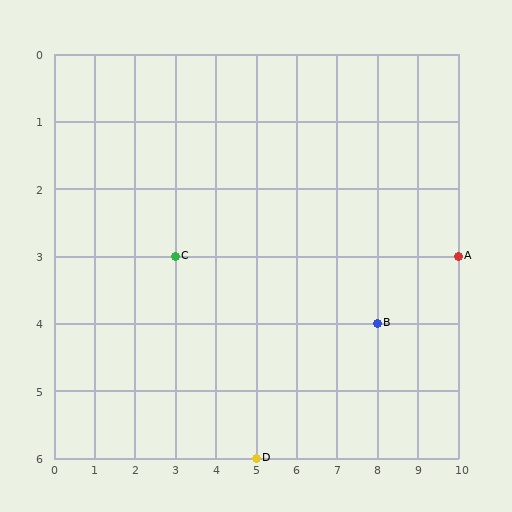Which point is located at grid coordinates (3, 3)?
Point C is at (3, 3).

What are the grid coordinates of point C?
Point C is at grid coordinates (3, 3).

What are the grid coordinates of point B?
Point B is at grid coordinates (8, 4).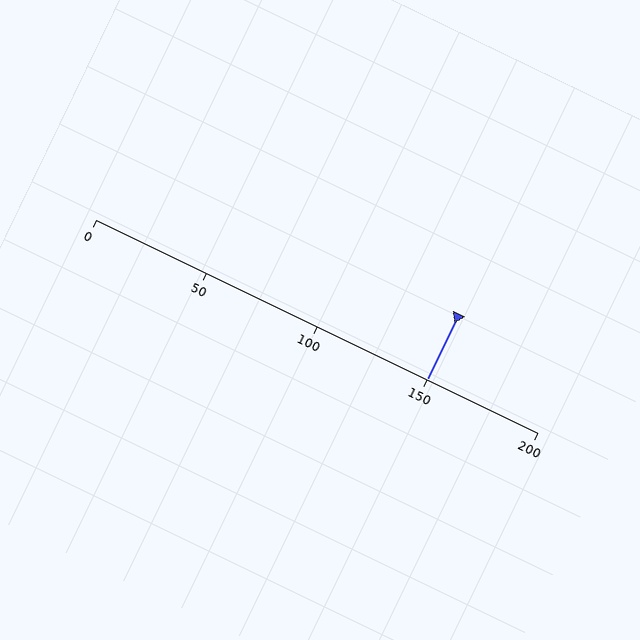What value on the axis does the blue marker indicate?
The marker indicates approximately 150.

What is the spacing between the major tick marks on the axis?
The major ticks are spaced 50 apart.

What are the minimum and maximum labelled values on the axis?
The axis runs from 0 to 200.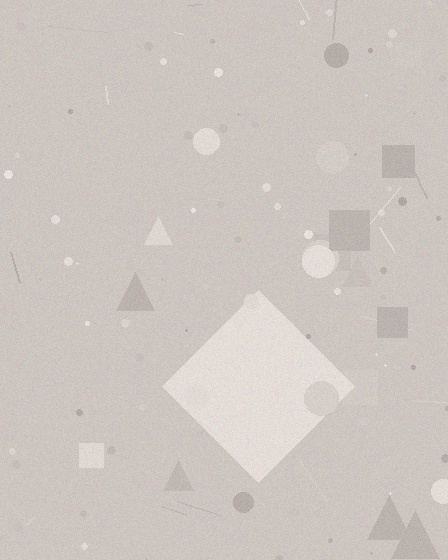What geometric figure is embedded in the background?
A diamond is embedded in the background.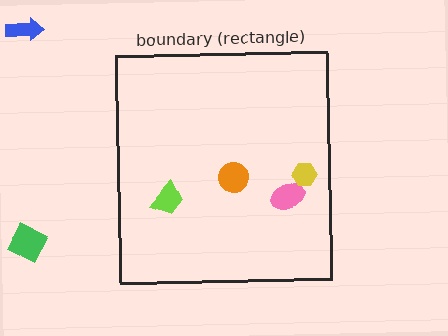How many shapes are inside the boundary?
4 inside, 2 outside.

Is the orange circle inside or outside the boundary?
Inside.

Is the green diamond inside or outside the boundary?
Outside.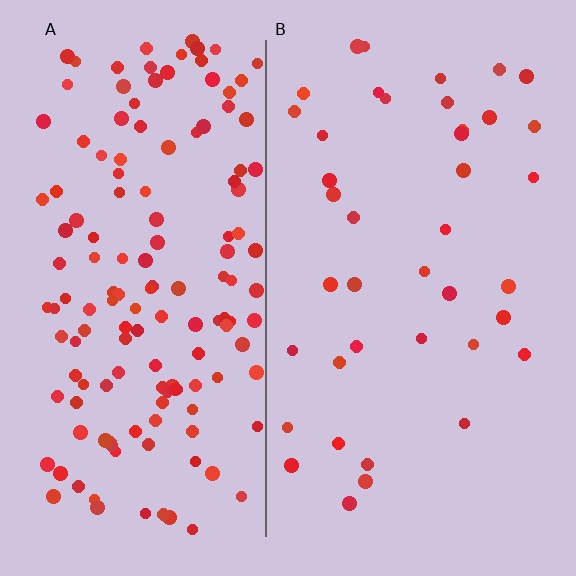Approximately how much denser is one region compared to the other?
Approximately 3.6× — region A over region B.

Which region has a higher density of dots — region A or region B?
A (the left).